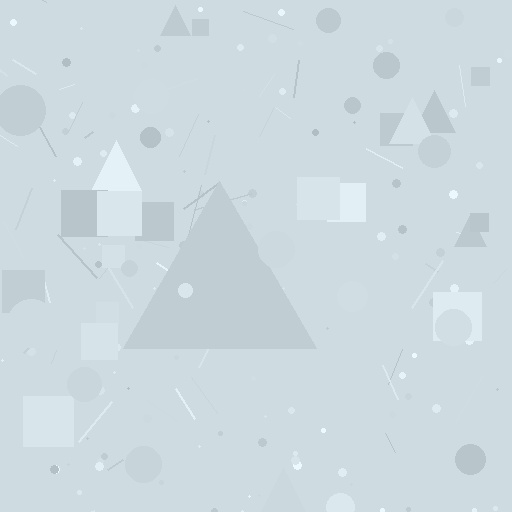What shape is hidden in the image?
A triangle is hidden in the image.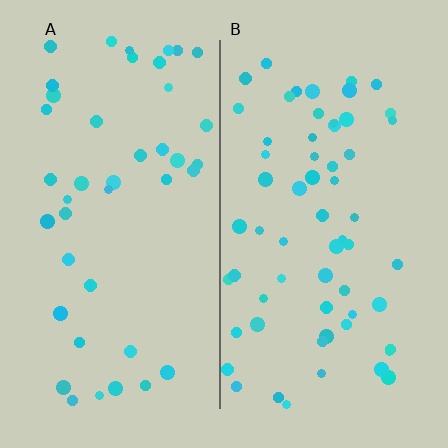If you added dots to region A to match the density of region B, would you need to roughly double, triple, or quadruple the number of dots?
Approximately double.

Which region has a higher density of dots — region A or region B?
B (the right).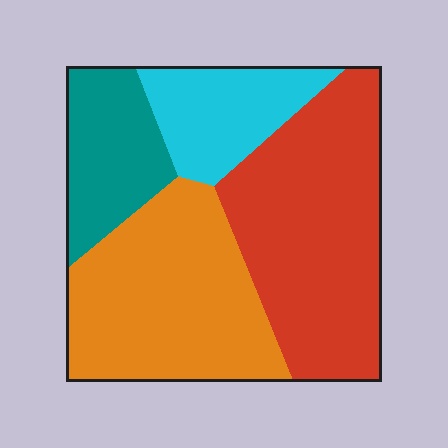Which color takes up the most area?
Red, at roughly 35%.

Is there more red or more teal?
Red.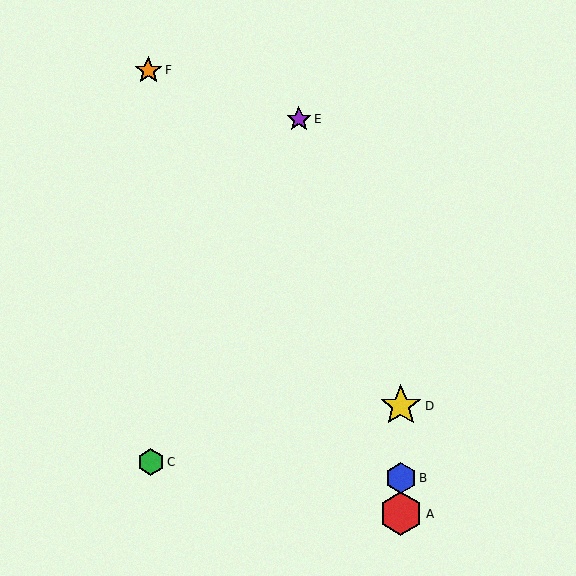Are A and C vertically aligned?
No, A is at x≈401 and C is at x≈151.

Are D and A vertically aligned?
Yes, both are at x≈401.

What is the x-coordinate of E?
Object E is at x≈299.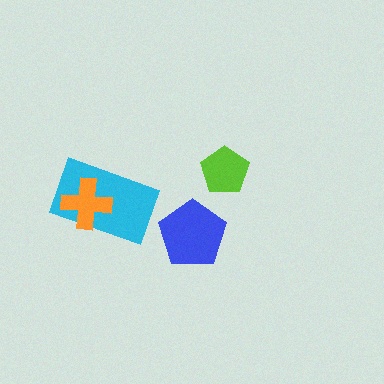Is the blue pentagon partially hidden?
No, no other shape covers it.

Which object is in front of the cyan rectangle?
The orange cross is in front of the cyan rectangle.